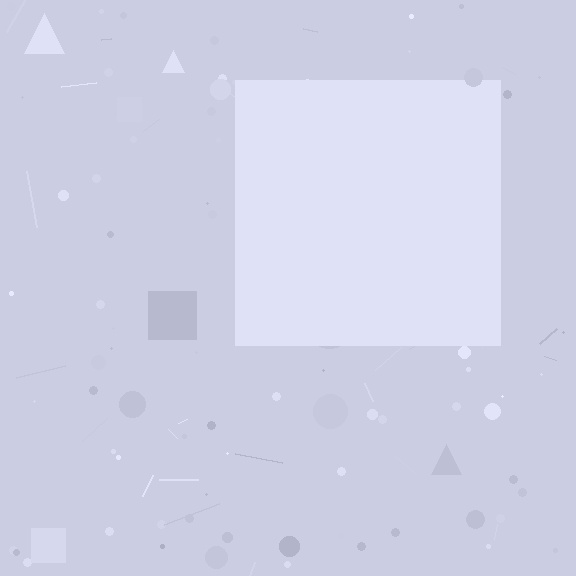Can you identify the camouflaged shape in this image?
The camouflaged shape is a square.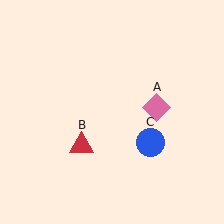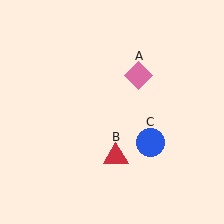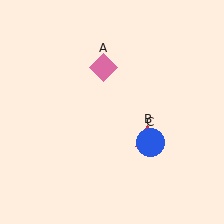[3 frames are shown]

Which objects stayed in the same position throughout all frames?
Blue circle (object C) remained stationary.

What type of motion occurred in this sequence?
The pink diamond (object A), red triangle (object B) rotated counterclockwise around the center of the scene.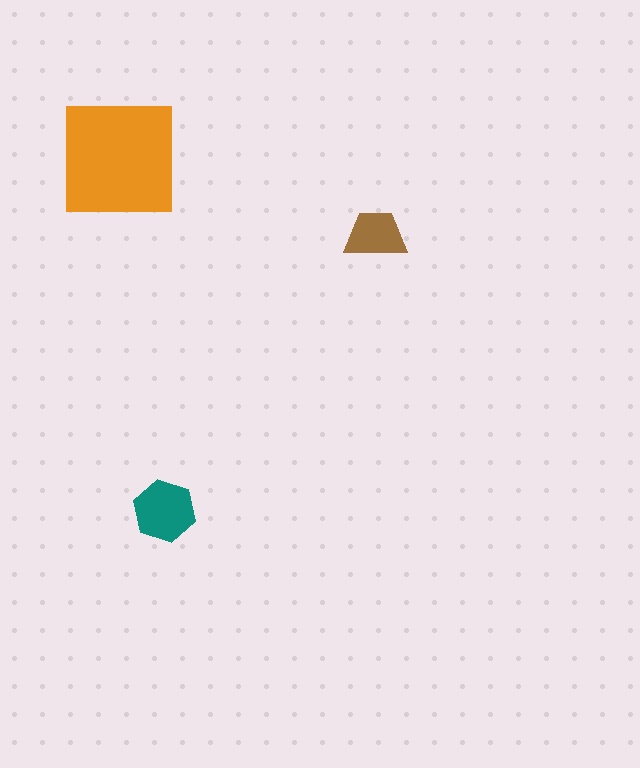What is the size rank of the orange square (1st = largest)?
1st.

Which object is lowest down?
The teal hexagon is bottommost.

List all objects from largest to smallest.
The orange square, the teal hexagon, the brown trapezoid.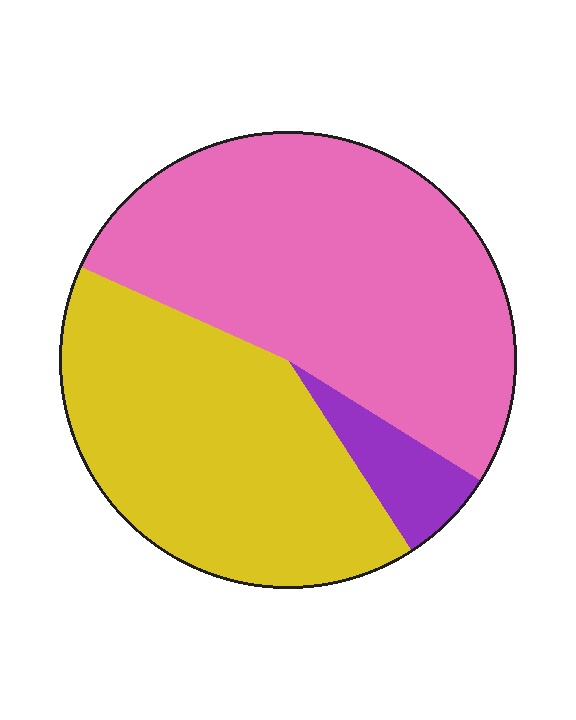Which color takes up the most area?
Pink, at roughly 50%.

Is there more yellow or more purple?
Yellow.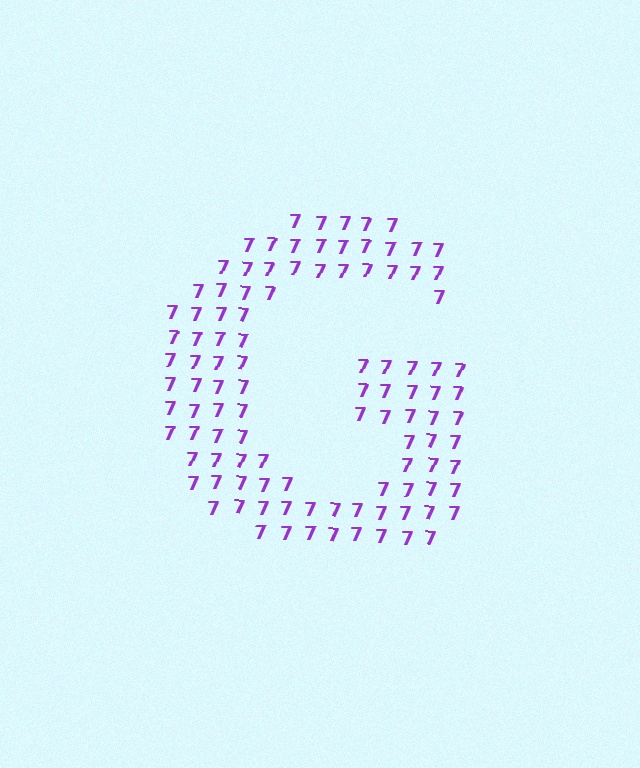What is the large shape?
The large shape is the letter G.